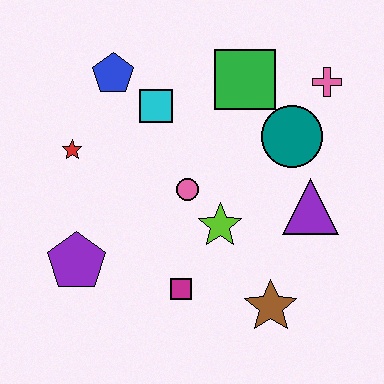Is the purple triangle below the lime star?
No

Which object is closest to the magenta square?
The lime star is closest to the magenta square.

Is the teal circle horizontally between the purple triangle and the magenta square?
Yes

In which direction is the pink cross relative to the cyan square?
The pink cross is to the right of the cyan square.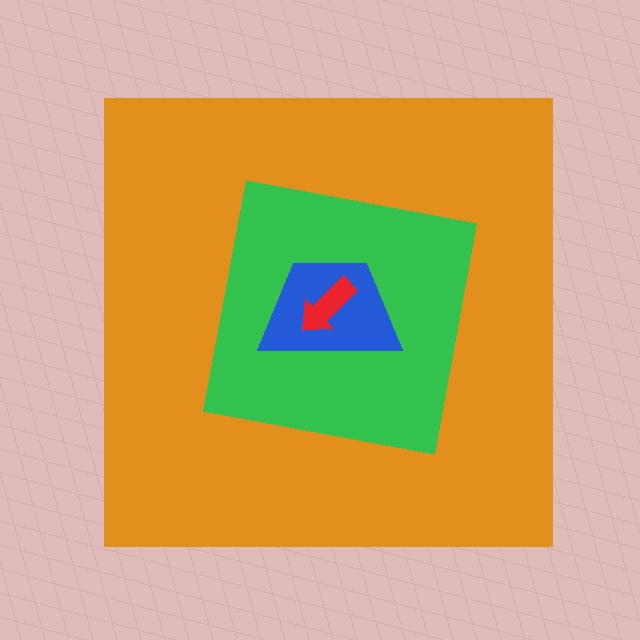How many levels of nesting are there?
4.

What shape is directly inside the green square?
The blue trapezoid.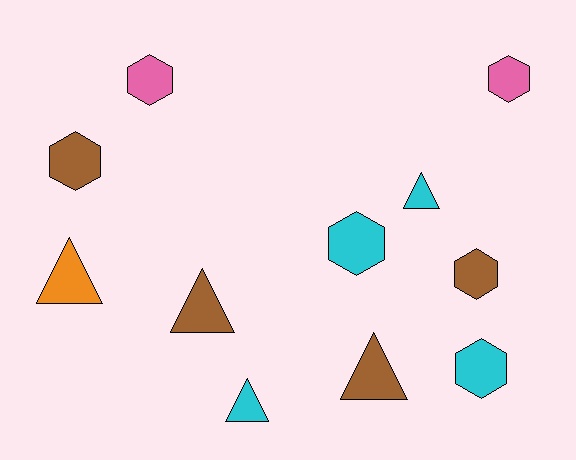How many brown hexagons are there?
There are 2 brown hexagons.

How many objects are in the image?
There are 11 objects.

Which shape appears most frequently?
Hexagon, with 6 objects.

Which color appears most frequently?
Brown, with 4 objects.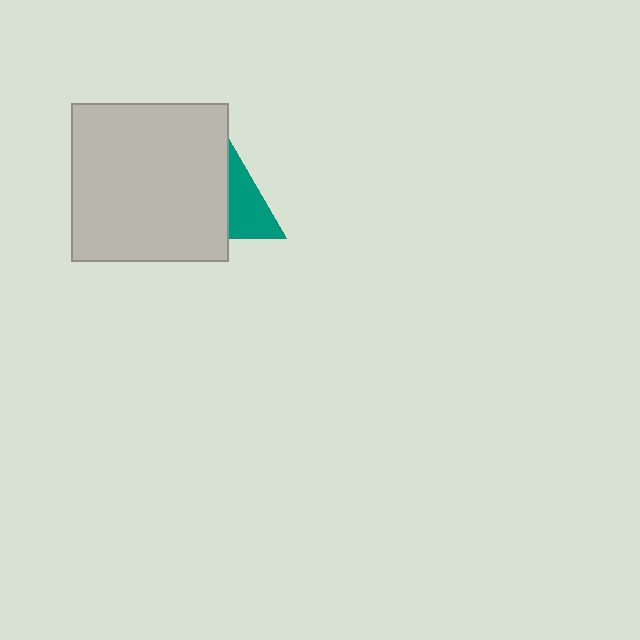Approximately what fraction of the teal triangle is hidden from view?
Roughly 61% of the teal triangle is hidden behind the light gray square.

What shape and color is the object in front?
The object in front is a light gray square.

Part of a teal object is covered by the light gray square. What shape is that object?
It is a triangle.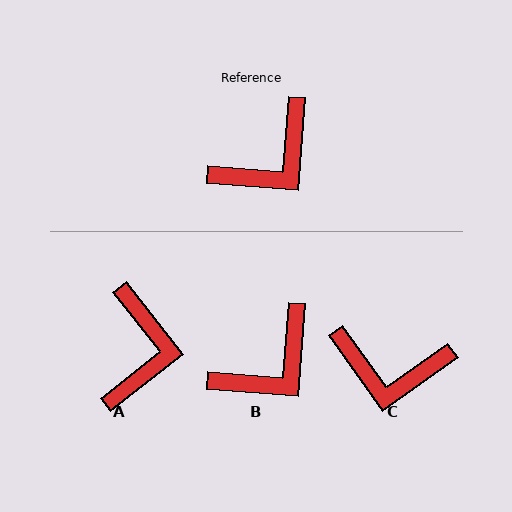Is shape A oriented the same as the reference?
No, it is off by about 43 degrees.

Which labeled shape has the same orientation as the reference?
B.